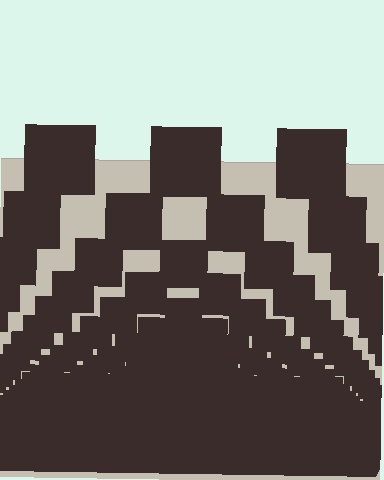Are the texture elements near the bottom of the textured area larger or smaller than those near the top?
Smaller. The gradient is inverted — elements near the bottom are smaller and denser.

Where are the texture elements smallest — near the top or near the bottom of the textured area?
Near the bottom.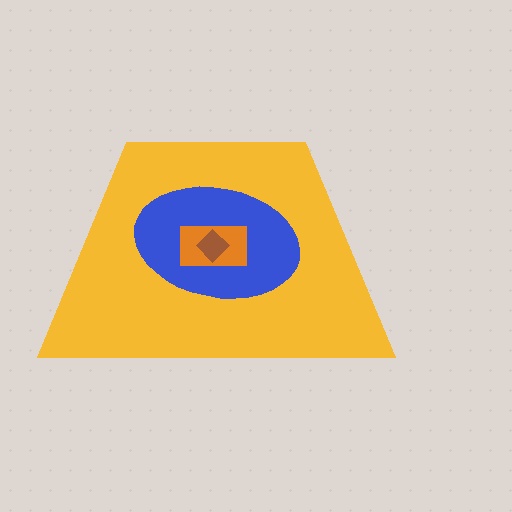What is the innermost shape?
The brown diamond.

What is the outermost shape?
The yellow trapezoid.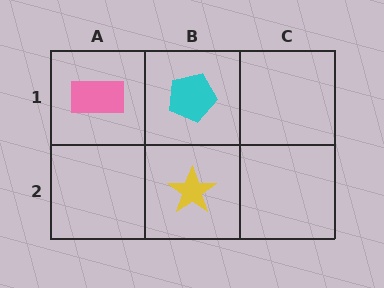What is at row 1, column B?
A cyan pentagon.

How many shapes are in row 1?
2 shapes.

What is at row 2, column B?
A yellow star.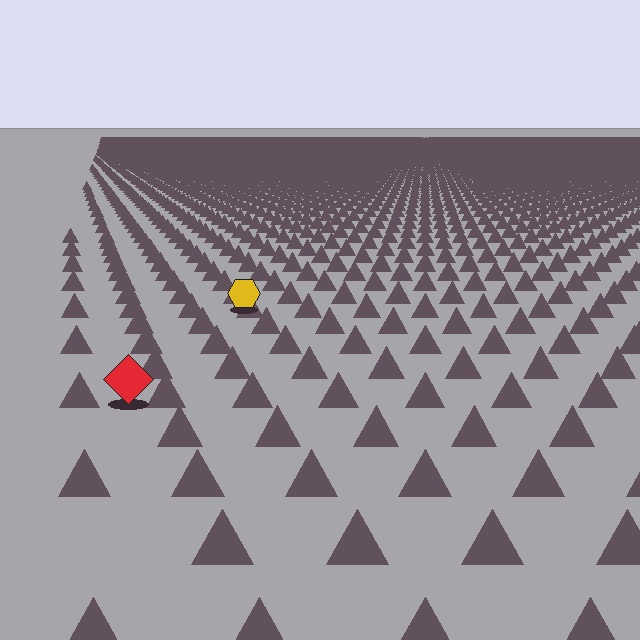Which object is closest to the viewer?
The red diamond is closest. The texture marks near it are larger and more spread out.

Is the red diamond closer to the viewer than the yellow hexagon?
Yes. The red diamond is closer — you can tell from the texture gradient: the ground texture is coarser near it.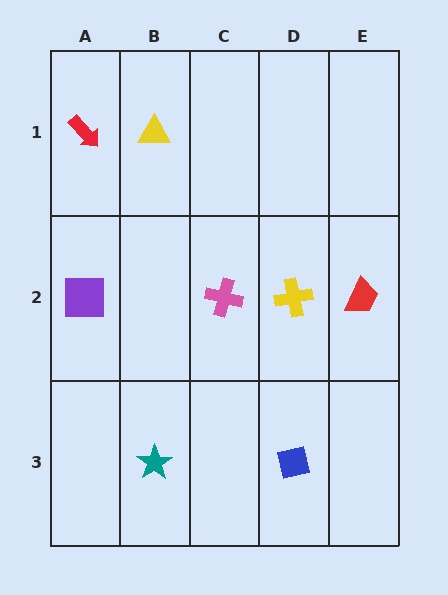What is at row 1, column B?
A yellow triangle.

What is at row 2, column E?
A red trapezoid.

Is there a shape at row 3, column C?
No, that cell is empty.